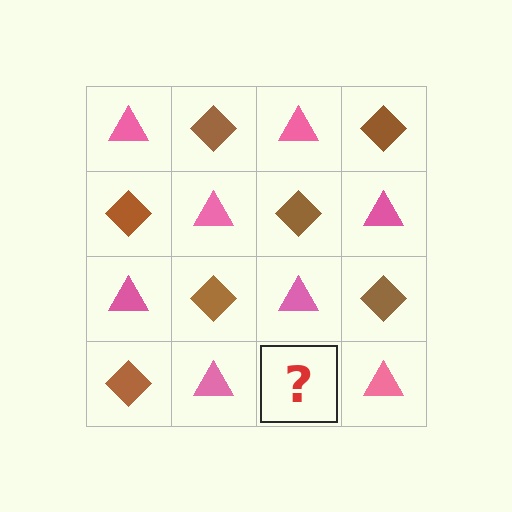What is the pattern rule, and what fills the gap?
The rule is that it alternates pink triangle and brown diamond in a checkerboard pattern. The gap should be filled with a brown diamond.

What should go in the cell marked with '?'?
The missing cell should contain a brown diamond.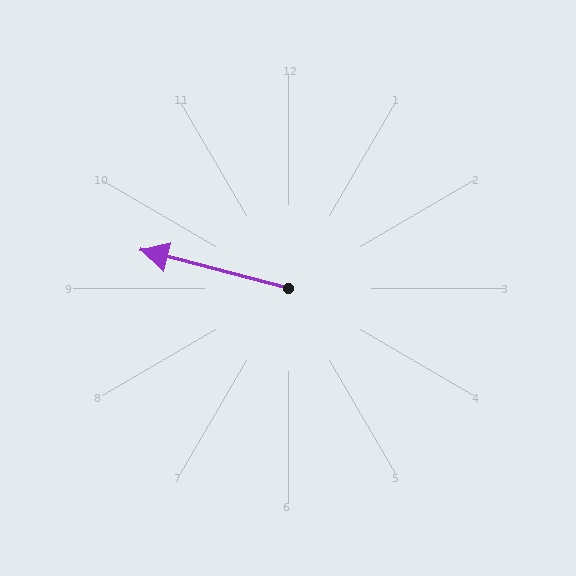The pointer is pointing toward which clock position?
Roughly 9 o'clock.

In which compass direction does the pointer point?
West.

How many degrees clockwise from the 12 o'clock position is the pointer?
Approximately 284 degrees.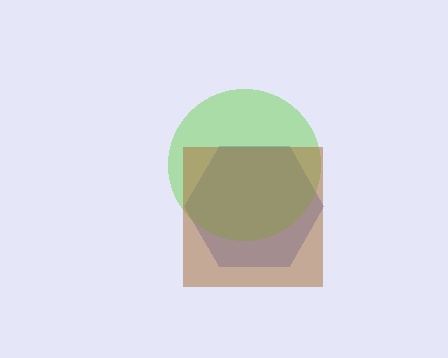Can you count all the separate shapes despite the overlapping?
Yes, there are 3 separate shapes.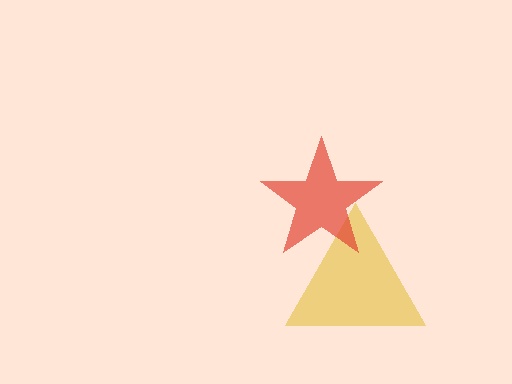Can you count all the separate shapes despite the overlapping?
Yes, there are 2 separate shapes.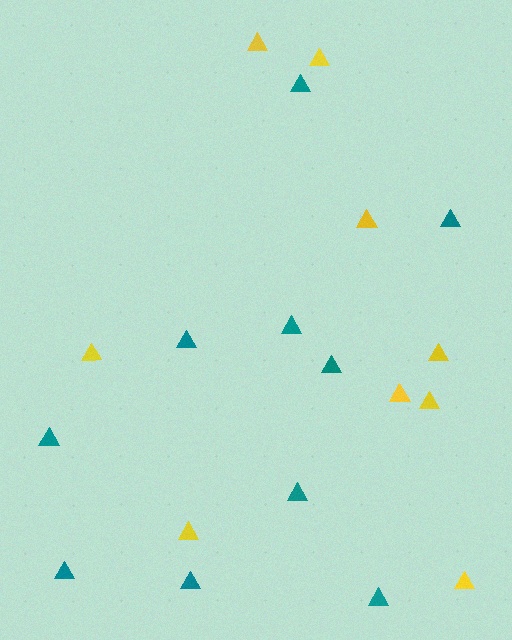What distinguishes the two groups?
There are 2 groups: one group of yellow triangles (9) and one group of teal triangles (10).